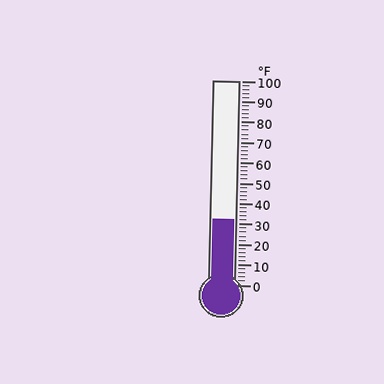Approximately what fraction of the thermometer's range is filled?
The thermometer is filled to approximately 30% of its range.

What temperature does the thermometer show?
The thermometer shows approximately 32°F.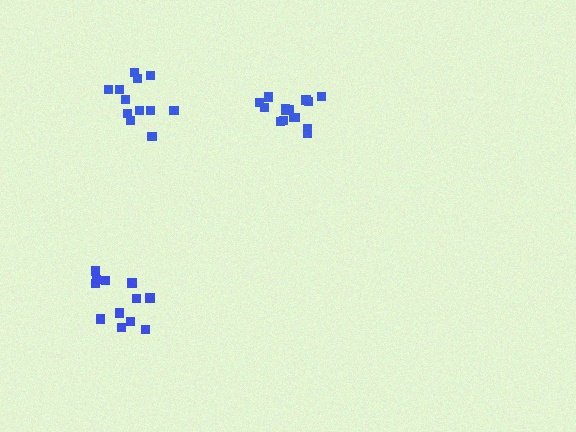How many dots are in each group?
Group 1: 15 dots, Group 2: 12 dots, Group 3: 12 dots (39 total).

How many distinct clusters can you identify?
There are 3 distinct clusters.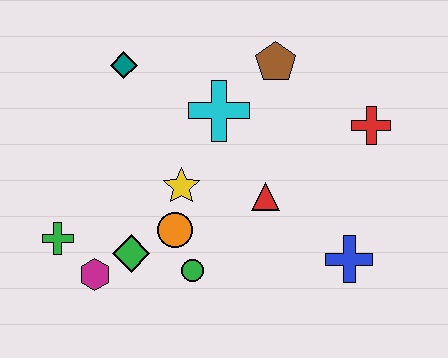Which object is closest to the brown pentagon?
The cyan cross is closest to the brown pentagon.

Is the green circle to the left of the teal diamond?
No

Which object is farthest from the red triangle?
The green cross is farthest from the red triangle.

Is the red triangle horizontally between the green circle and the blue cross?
Yes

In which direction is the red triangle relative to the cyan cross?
The red triangle is below the cyan cross.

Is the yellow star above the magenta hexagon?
Yes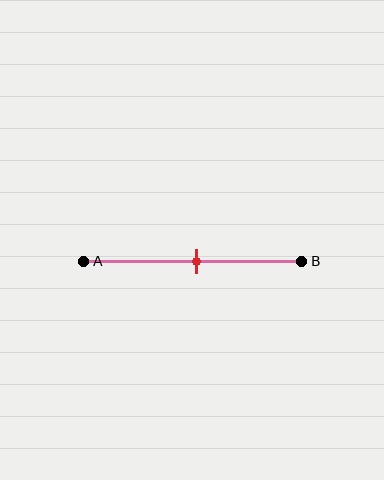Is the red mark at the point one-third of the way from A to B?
No, the mark is at about 50% from A, not at the 33% one-third point.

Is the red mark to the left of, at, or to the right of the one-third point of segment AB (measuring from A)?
The red mark is to the right of the one-third point of segment AB.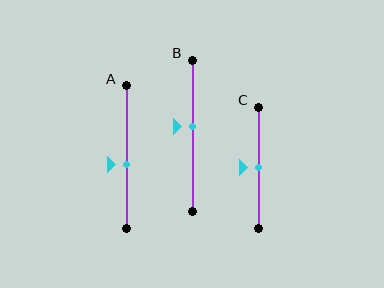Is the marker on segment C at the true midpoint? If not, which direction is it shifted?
Yes, the marker on segment C is at the true midpoint.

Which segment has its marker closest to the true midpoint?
Segment C has its marker closest to the true midpoint.